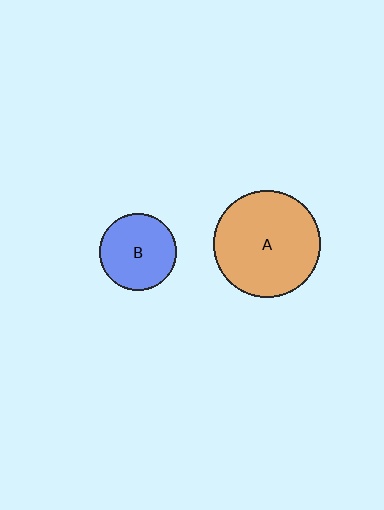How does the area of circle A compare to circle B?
Approximately 1.9 times.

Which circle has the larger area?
Circle A (orange).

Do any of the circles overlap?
No, none of the circles overlap.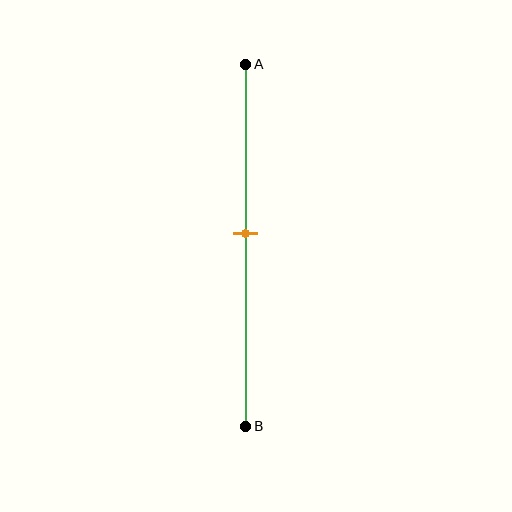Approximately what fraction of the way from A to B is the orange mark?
The orange mark is approximately 45% of the way from A to B.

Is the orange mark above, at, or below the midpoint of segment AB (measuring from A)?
The orange mark is above the midpoint of segment AB.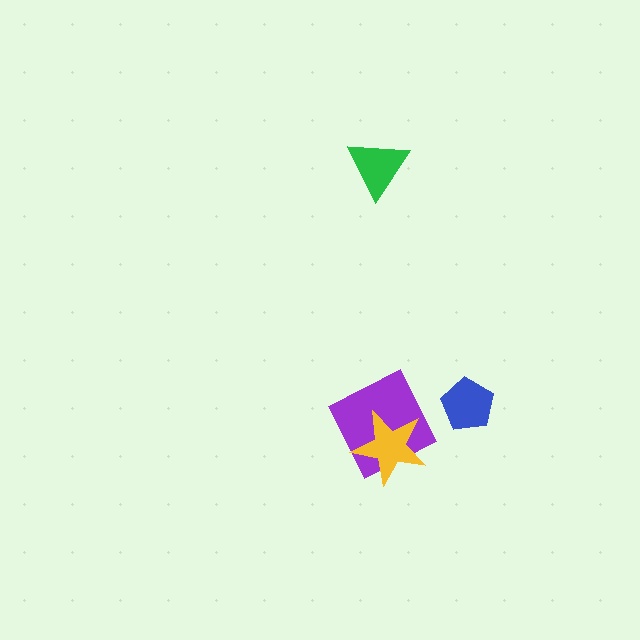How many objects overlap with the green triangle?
0 objects overlap with the green triangle.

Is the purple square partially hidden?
Yes, it is partially covered by another shape.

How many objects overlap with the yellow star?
1 object overlaps with the yellow star.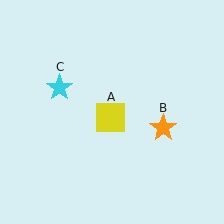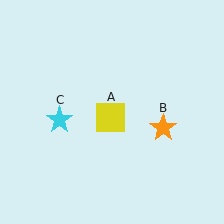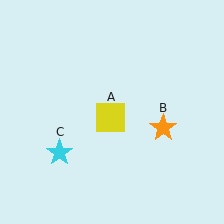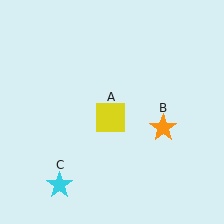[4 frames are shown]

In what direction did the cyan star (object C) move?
The cyan star (object C) moved down.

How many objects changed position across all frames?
1 object changed position: cyan star (object C).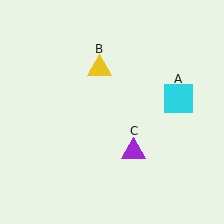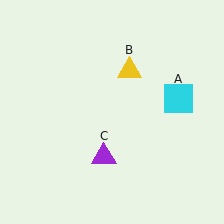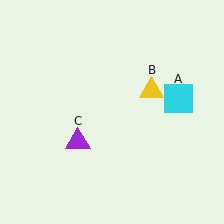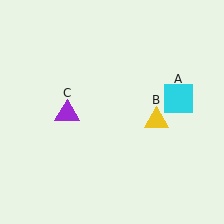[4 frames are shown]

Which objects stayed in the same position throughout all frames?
Cyan square (object A) remained stationary.